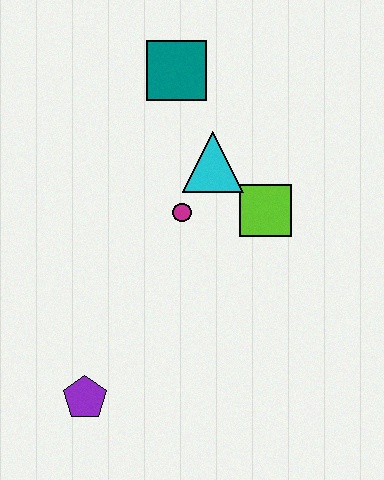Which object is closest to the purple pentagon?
The magenta circle is closest to the purple pentagon.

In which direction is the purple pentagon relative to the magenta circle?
The purple pentagon is below the magenta circle.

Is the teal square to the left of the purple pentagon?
No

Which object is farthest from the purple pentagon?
The teal square is farthest from the purple pentagon.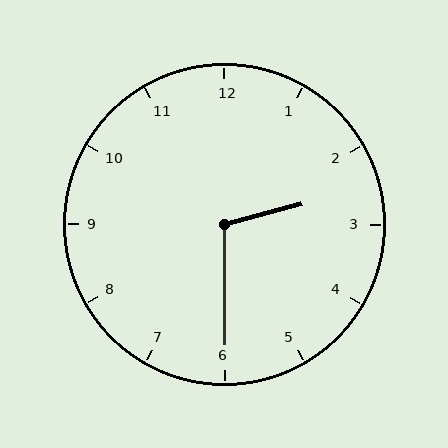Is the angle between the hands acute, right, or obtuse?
It is obtuse.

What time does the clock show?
2:30.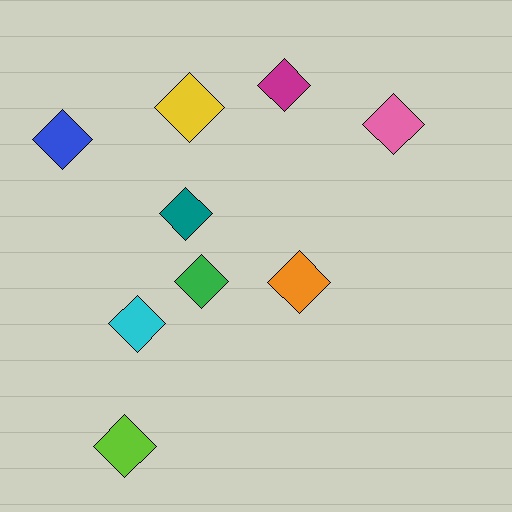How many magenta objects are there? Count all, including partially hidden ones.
There is 1 magenta object.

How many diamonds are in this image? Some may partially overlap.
There are 9 diamonds.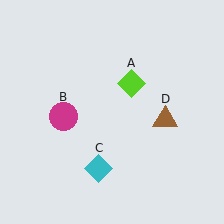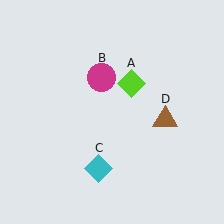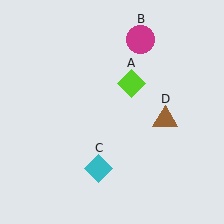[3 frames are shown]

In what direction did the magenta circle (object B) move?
The magenta circle (object B) moved up and to the right.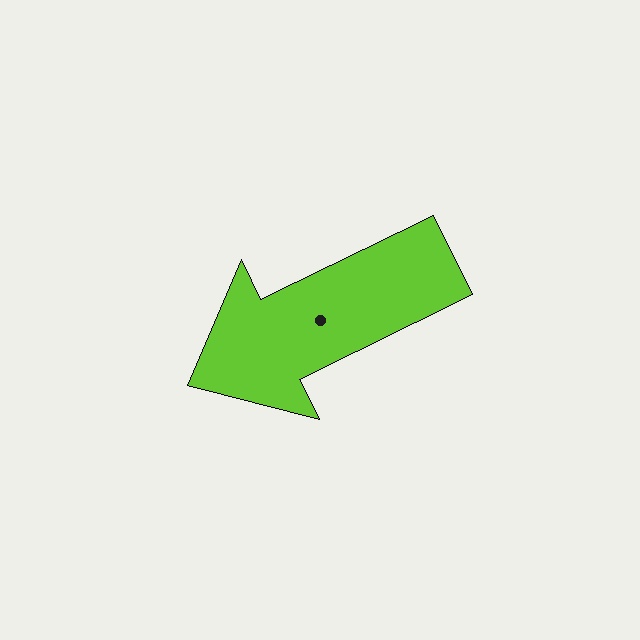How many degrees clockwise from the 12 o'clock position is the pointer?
Approximately 244 degrees.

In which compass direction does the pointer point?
Southwest.